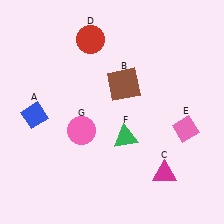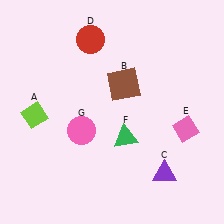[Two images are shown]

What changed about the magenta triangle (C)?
In Image 1, C is magenta. In Image 2, it changed to purple.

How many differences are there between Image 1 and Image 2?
There are 2 differences between the two images.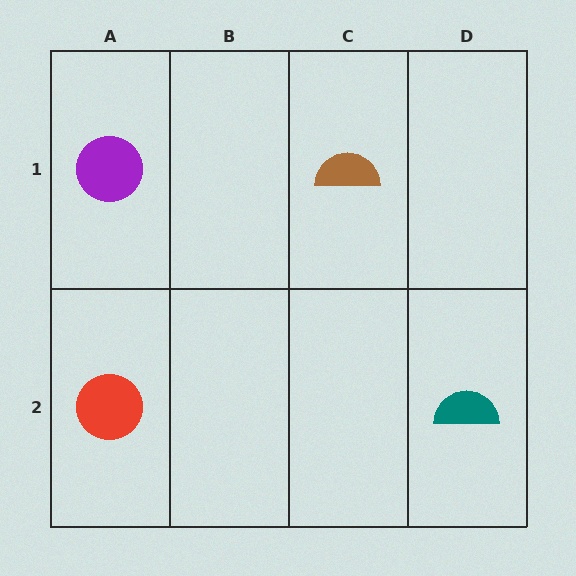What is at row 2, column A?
A red circle.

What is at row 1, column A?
A purple circle.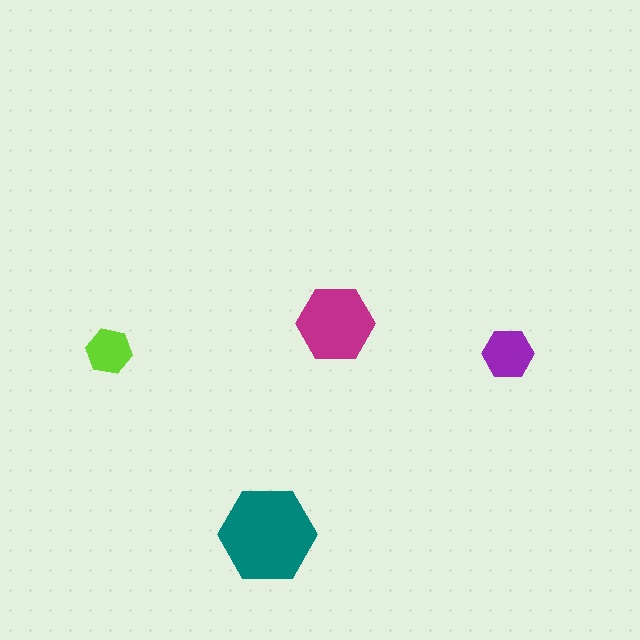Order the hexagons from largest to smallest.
the teal one, the magenta one, the purple one, the lime one.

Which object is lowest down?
The teal hexagon is bottommost.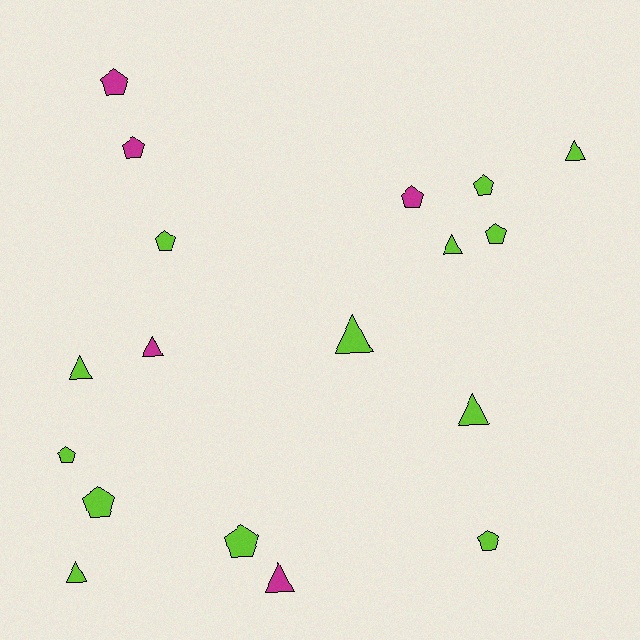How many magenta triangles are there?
There are 2 magenta triangles.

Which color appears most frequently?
Lime, with 13 objects.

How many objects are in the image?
There are 18 objects.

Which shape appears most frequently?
Pentagon, with 10 objects.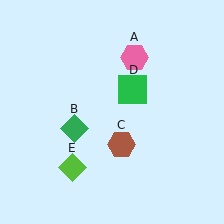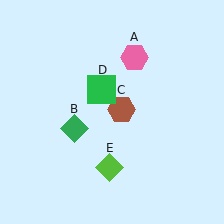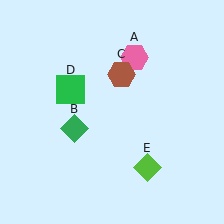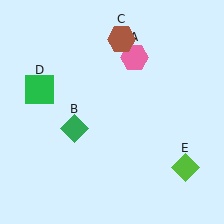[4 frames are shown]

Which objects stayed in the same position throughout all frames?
Pink hexagon (object A) and green diamond (object B) remained stationary.